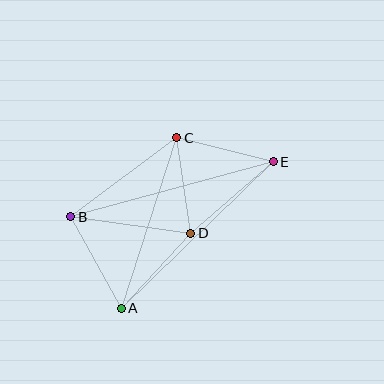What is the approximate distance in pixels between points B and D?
The distance between B and D is approximately 121 pixels.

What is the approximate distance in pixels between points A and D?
The distance between A and D is approximately 102 pixels.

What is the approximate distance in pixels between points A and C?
The distance between A and C is approximately 180 pixels.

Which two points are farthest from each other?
Points A and E are farthest from each other.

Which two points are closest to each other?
Points C and D are closest to each other.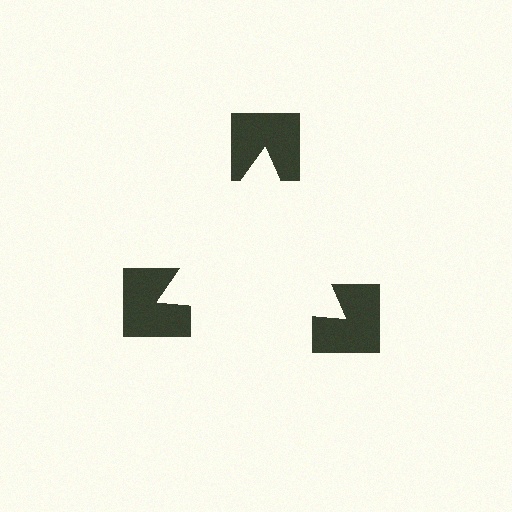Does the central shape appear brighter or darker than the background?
It typically appears slightly brighter than the background, even though no actual brightness change is drawn.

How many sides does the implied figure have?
3 sides.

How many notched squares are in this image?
There are 3 — one at each vertex of the illusory triangle.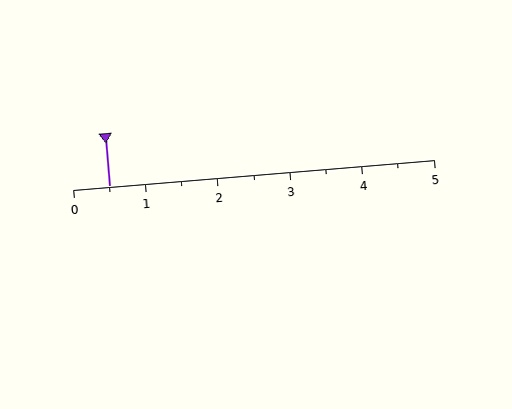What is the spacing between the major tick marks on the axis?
The major ticks are spaced 1 apart.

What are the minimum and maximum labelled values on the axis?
The axis runs from 0 to 5.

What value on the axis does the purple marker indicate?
The marker indicates approximately 0.5.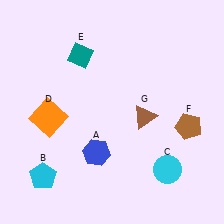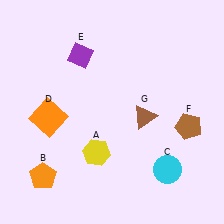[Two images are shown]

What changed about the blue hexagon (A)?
In Image 1, A is blue. In Image 2, it changed to yellow.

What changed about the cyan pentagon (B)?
In Image 1, B is cyan. In Image 2, it changed to orange.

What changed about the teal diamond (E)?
In Image 1, E is teal. In Image 2, it changed to purple.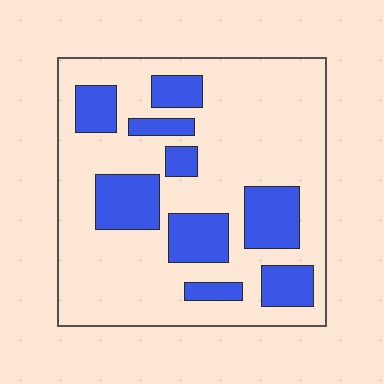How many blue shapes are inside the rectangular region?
9.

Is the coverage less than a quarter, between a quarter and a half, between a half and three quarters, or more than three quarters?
Between a quarter and a half.